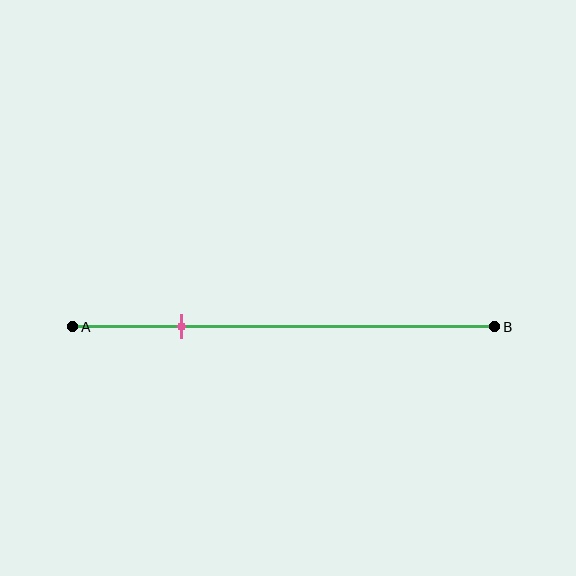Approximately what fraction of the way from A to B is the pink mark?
The pink mark is approximately 25% of the way from A to B.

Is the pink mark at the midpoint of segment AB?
No, the mark is at about 25% from A, not at the 50% midpoint.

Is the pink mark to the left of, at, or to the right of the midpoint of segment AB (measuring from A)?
The pink mark is to the left of the midpoint of segment AB.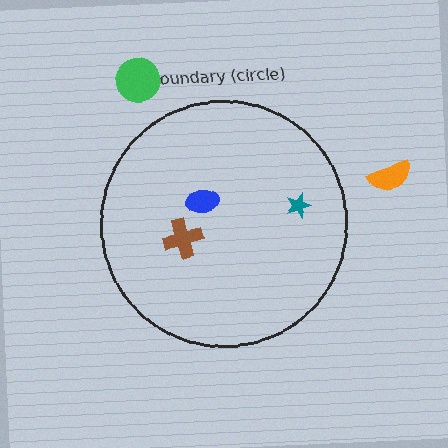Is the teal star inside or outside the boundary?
Inside.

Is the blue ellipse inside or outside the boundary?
Inside.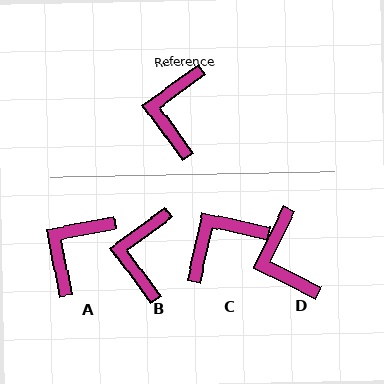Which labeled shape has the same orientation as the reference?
B.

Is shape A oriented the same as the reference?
No, it is off by about 25 degrees.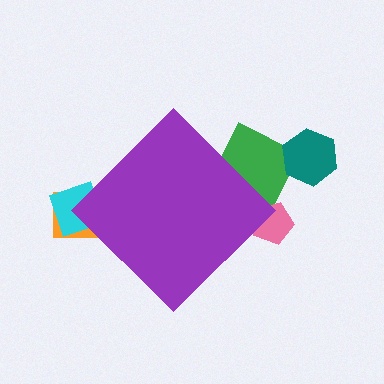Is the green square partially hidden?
Yes, the green square is partially hidden behind the purple diamond.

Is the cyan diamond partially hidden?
Yes, the cyan diamond is partially hidden behind the purple diamond.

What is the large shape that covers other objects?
A purple diamond.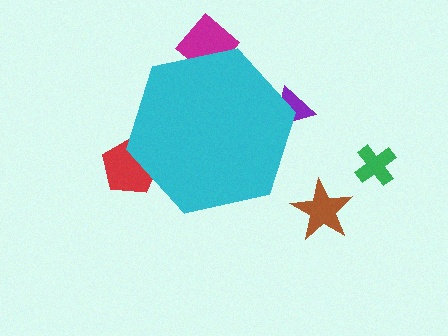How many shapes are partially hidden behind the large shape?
3 shapes are partially hidden.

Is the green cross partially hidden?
No, the green cross is fully visible.